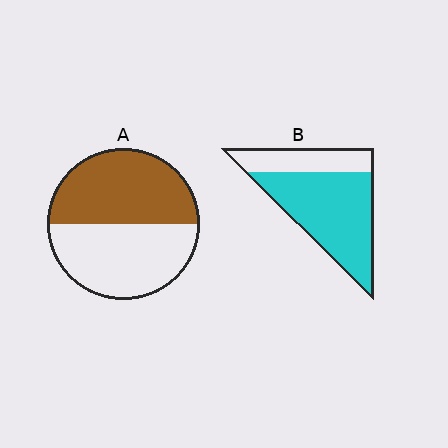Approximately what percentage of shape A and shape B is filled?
A is approximately 50% and B is approximately 70%.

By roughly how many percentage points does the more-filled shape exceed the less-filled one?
By roughly 20 percentage points (B over A).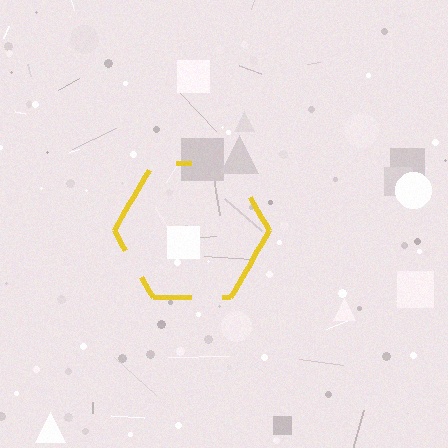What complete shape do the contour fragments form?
The contour fragments form a hexagon.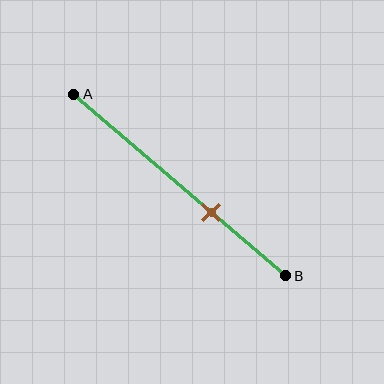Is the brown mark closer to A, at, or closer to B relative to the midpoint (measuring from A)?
The brown mark is closer to point B than the midpoint of segment AB.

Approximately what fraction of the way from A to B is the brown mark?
The brown mark is approximately 65% of the way from A to B.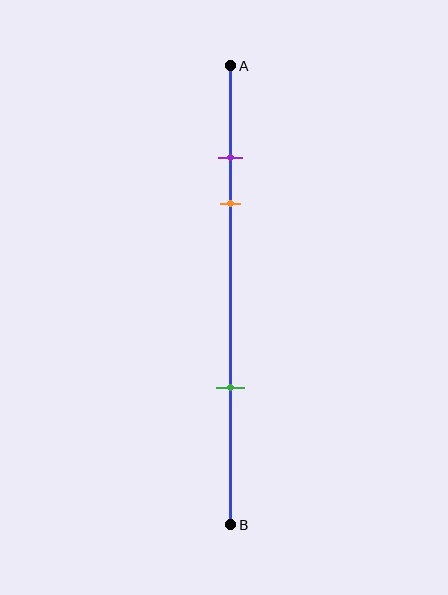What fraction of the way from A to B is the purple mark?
The purple mark is approximately 20% (0.2) of the way from A to B.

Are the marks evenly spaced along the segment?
No, the marks are not evenly spaced.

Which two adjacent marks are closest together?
The purple and orange marks are the closest adjacent pair.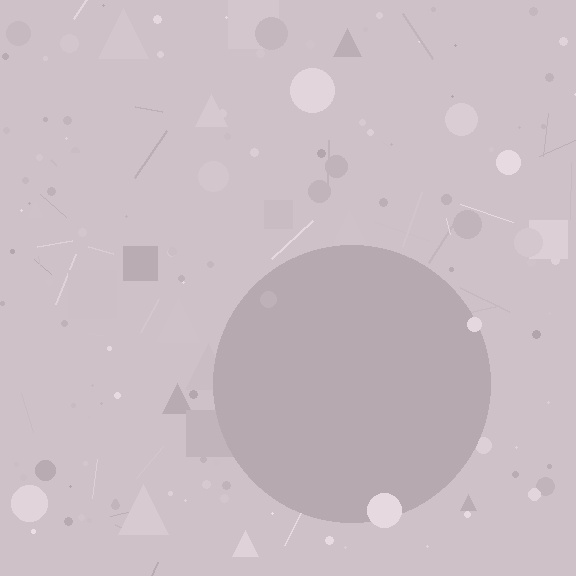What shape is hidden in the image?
A circle is hidden in the image.